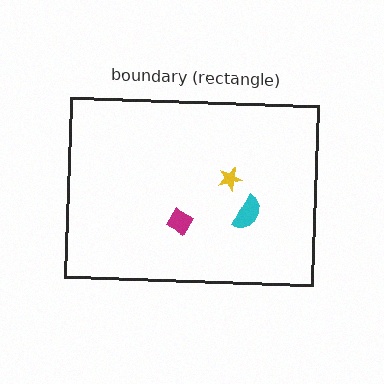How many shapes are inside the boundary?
3 inside, 0 outside.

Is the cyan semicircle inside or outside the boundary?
Inside.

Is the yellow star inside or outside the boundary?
Inside.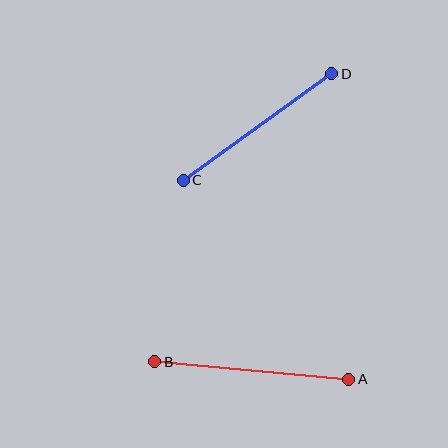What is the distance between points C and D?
The distance is approximately 183 pixels.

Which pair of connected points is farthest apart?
Points A and B are farthest apart.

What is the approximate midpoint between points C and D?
The midpoint is at approximately (258, 127) pixels.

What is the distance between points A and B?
The distance is approximately 195 pixels.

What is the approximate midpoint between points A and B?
The midpoint is at approximately (252, 371) pixels.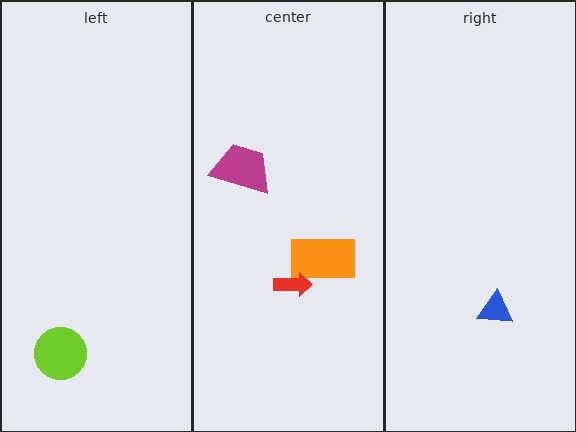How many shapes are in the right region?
1.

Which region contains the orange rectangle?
The center region.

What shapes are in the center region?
The magenta trapezoid, the orange rectangle, the red arrow.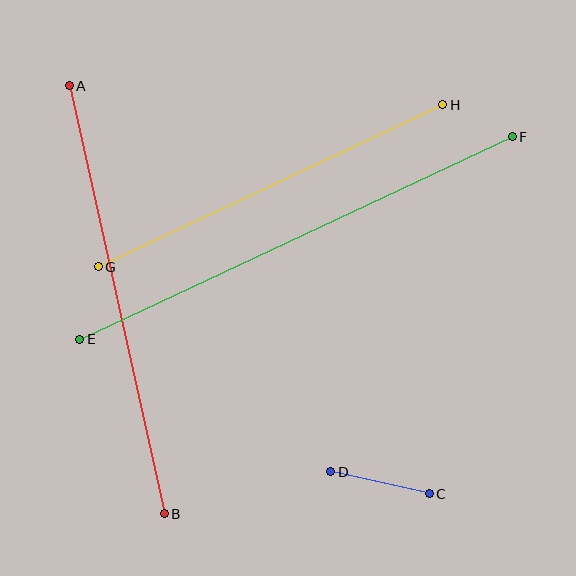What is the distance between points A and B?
The distance is approximately 438 pixels.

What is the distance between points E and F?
The distance is approximately 478 pixels.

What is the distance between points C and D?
The distance is approximately 100 pixels.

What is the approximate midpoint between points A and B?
The midpoint is at approximately (117, 300) pixels.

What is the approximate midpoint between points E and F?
The midpoint is at approximately (296, 238) pixels.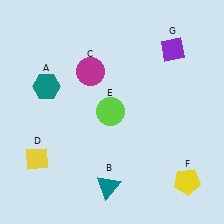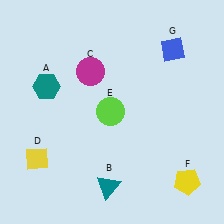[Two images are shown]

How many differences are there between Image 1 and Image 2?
There is 1 difference between the two images.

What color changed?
The diamond (G) changed from purple in Image 1 to blue in Image 2.